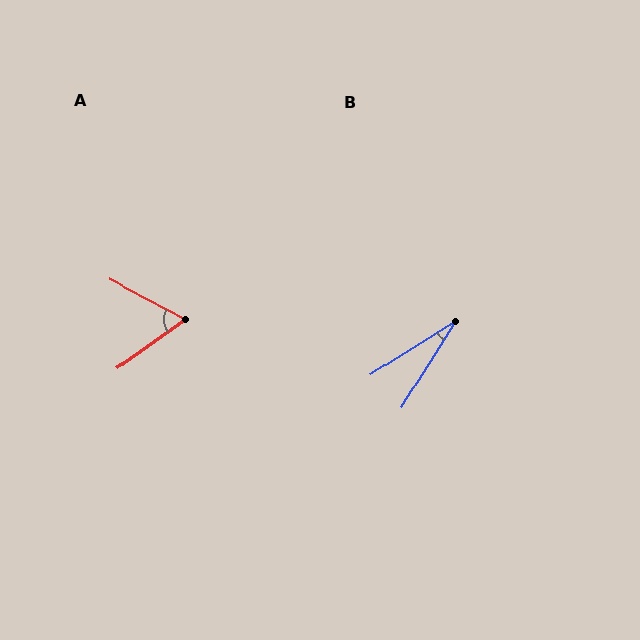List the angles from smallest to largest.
B (26°), A (63°).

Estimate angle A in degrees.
Approximately 63 degrees.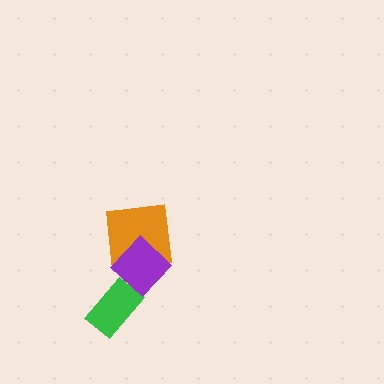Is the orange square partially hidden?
Yes, it is partially covered by another shape.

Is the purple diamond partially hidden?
No, no other shape covers it.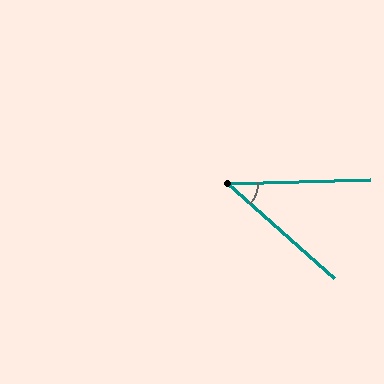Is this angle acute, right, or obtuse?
It is acute.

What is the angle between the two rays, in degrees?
Approximately 43 degrees.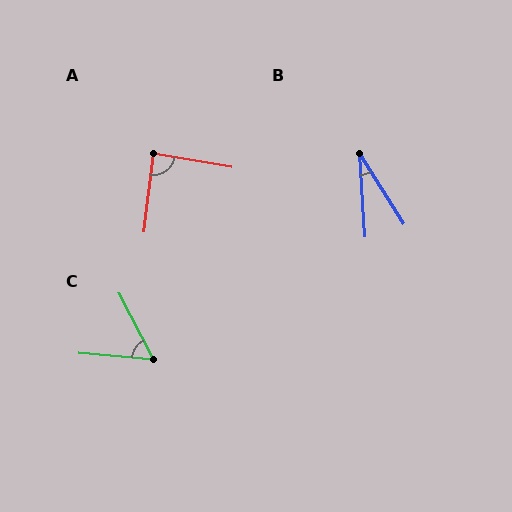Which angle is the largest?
A, at approximately 87 degrees.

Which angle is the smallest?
B, at approximately 29 degrees.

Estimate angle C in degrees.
Approximately 58 degrees.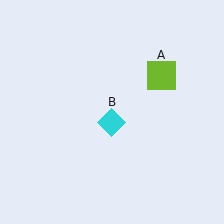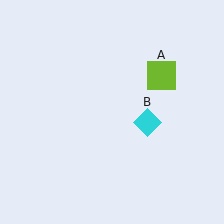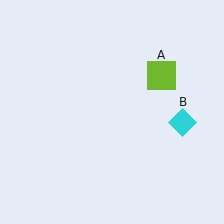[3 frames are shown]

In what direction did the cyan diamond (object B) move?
The cyan diamond (object B) moved right.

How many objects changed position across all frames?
1 object changed position: cyan diamond (object B).